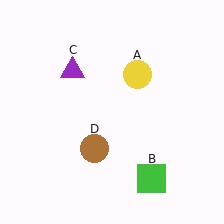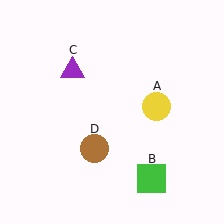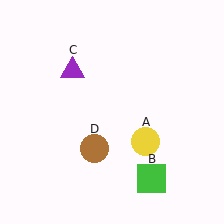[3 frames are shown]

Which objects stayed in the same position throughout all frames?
Green square (object B) and purple triangle (object C) and brown circle (object D) remained stationary.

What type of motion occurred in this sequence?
The yellow circle (object A) rotated clockwise around the center of the scene.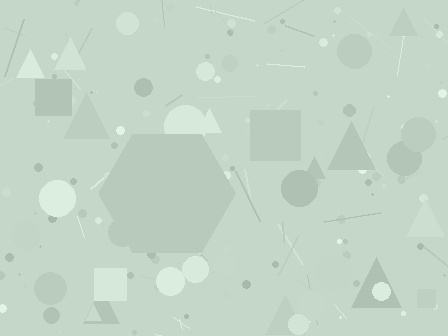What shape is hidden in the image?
A hexagon is hidden in the image.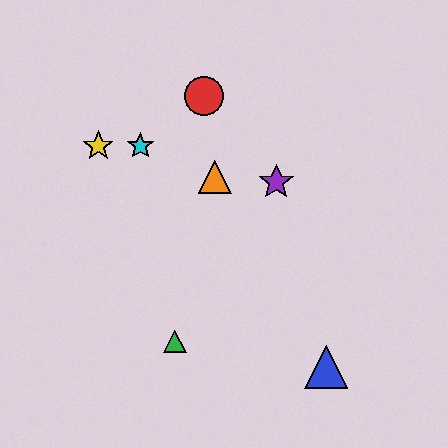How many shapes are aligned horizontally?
2 shapes (the yellow star, the cyan star) are aligned horizontally.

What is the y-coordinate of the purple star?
The purple star is at y≈182.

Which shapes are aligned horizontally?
The yellow star, the cyan star are aligned horizontally.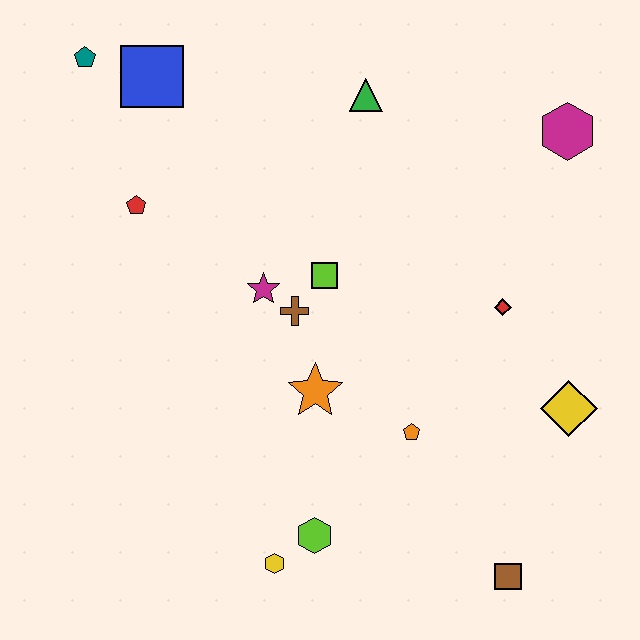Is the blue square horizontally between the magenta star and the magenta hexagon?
No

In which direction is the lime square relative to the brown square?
The lime square is above the brown square.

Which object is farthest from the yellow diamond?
The teal pentagon is farthest from the yellow diamond.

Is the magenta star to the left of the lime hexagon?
Yes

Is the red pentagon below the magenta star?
No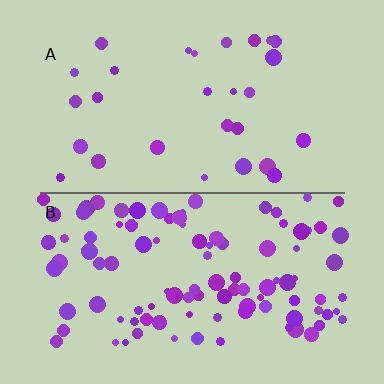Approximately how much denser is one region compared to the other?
Approximately 3.6× — region B over region A.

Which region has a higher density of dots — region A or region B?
B (the bottom).